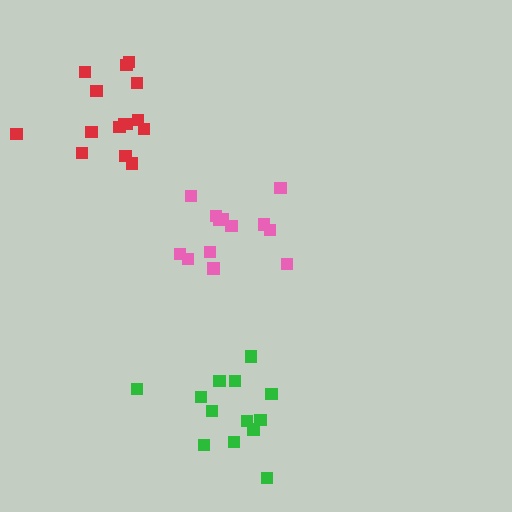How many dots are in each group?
Group 1: 13 dots, Group 2: 15 dots, Group 3: 13 dots (41 total).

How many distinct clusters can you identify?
There are 3 distinct clusters.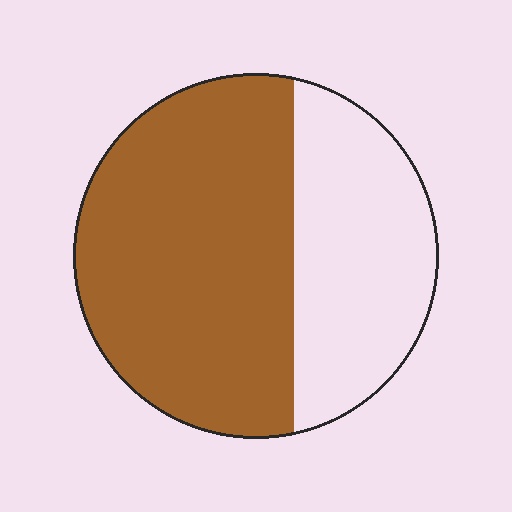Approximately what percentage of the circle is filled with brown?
Approximately 65%.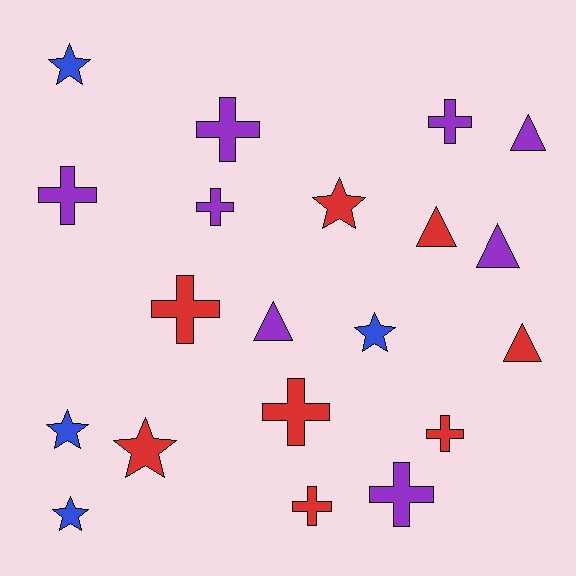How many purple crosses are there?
There are 5 purple crosses.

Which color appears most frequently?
Purple, with 8 objects.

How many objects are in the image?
There are 20 objects.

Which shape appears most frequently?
Cross, with 9 objects.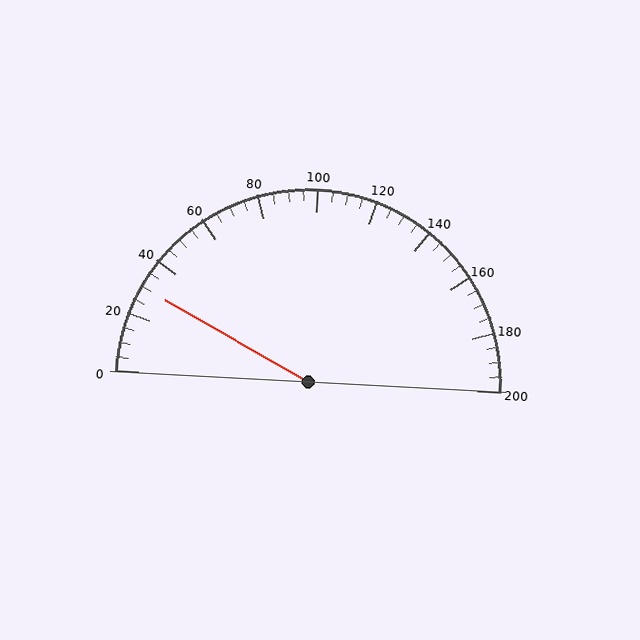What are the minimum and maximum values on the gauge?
The gauge ranges from 0 to 200.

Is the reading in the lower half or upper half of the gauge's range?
The reading is in the lower half of the range (0 to 200).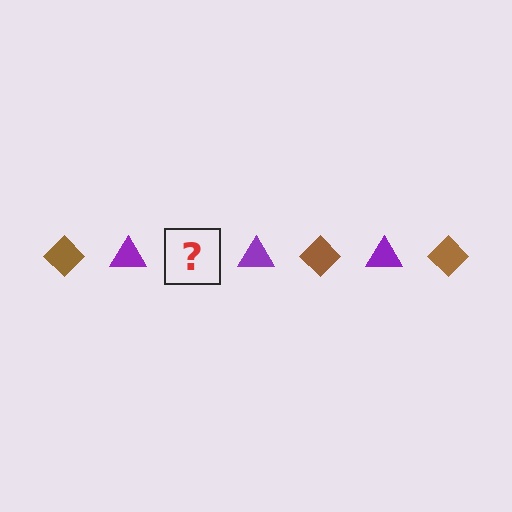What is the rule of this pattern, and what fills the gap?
The rule is that the pattern alternates between brown diamond and purple triangle. The gap should be filled with a brown diamond.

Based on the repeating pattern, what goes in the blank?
The blank should be a brown diamond.